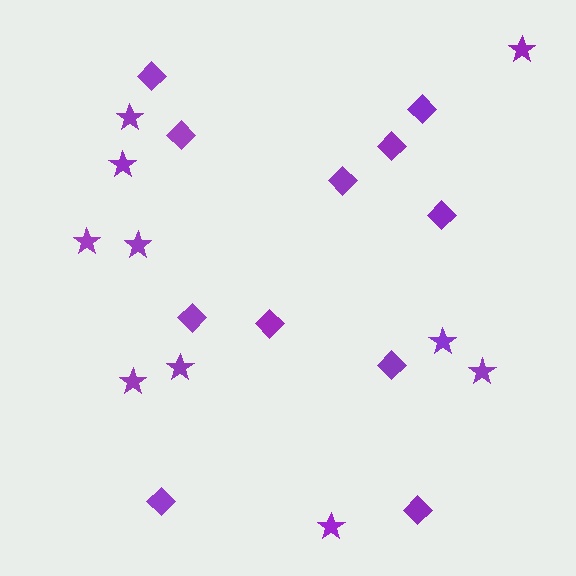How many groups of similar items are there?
There are 2 groups: one group of stars (10) and one group of diamonds (11).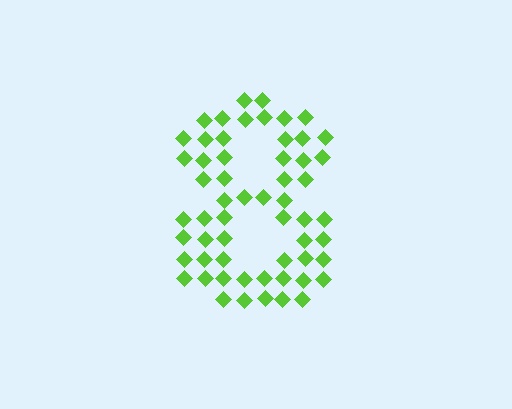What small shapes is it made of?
It is made of small diamonds.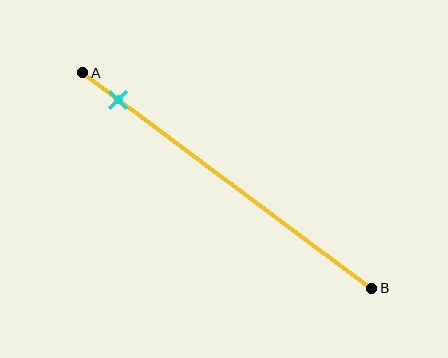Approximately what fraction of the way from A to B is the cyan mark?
The cyan mark is approximately 15% of the way from A to B.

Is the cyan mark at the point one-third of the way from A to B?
No, the mark is at about 15% from A, not at the 33% one-third point.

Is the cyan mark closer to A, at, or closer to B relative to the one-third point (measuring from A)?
The cyan mark is closer to point A than the one-third point of segment AB.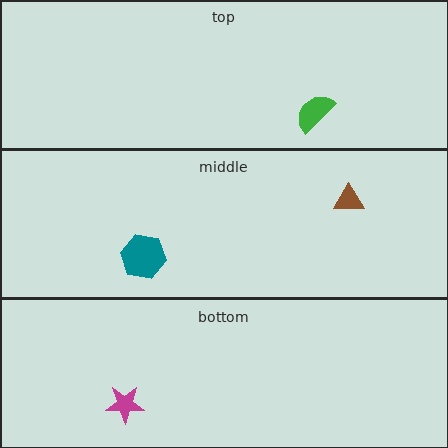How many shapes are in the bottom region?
1.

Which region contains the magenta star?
The bottom region.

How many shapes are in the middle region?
2.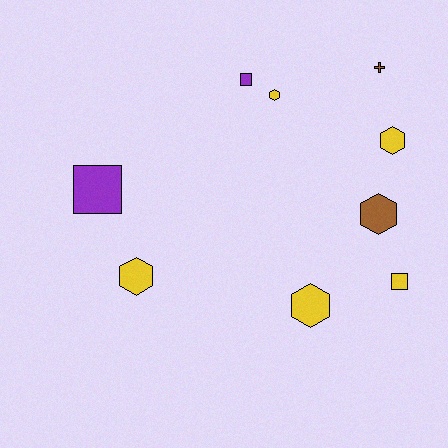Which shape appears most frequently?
Hexagon, with 5 objects.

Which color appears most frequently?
Yellow, with 5 objects.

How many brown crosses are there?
There is 1 brown cross.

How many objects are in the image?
There are 9 objects.